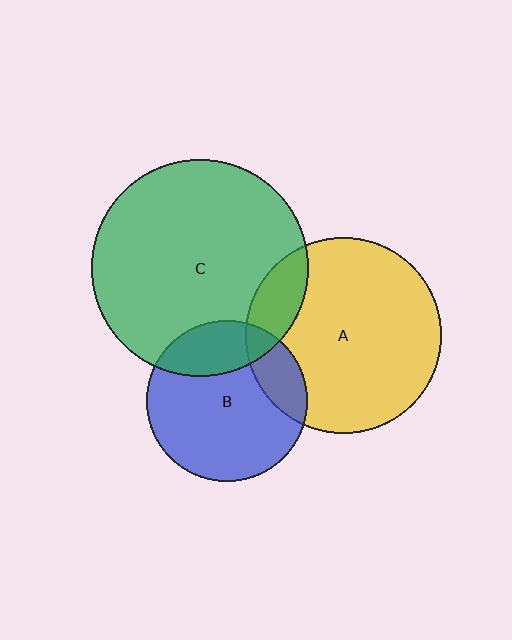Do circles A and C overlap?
Yes.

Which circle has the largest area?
Circle C (green).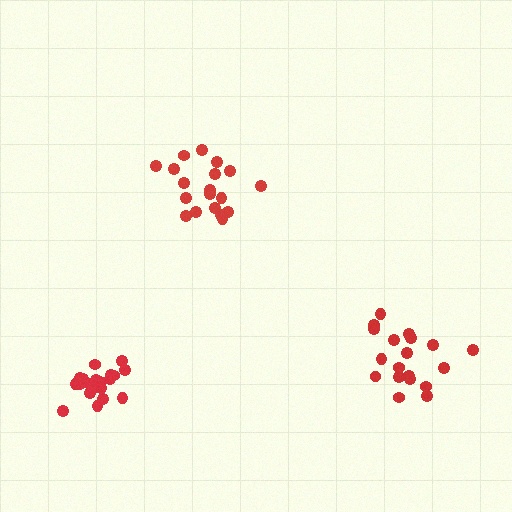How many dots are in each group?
Group 1: 19 dots, Group 2: 19 dots, Group 3: 21 dots (59 total).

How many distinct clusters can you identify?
There are 3 distinct clusters.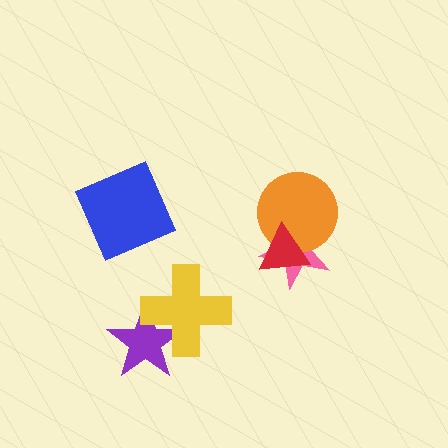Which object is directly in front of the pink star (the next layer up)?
The orange circle is directly in front of the pink star.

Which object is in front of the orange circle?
The red triangle is in front of the orange circle.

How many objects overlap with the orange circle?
2 objects overlap with the orange circle.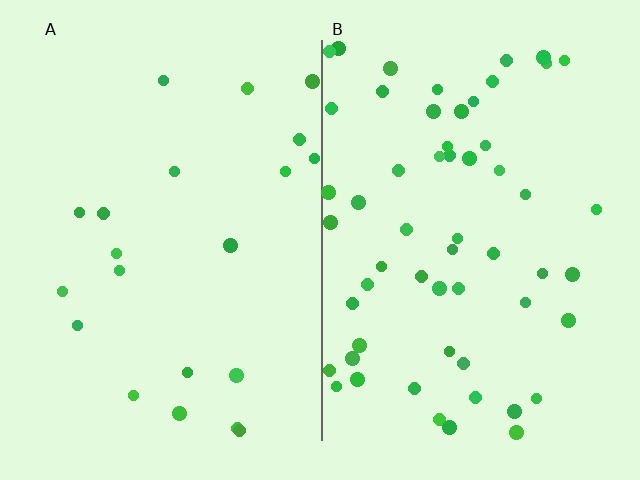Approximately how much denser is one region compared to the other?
Approximately 2.7× — region B over region A.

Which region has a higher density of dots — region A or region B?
B (the right).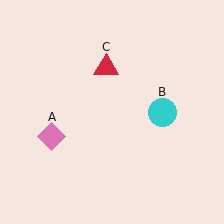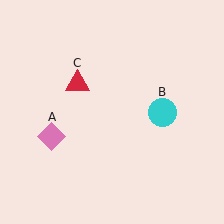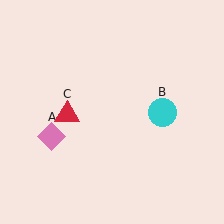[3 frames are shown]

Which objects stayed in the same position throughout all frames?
Pink diamond (object A) and cyan circle (object B) remained stationary.